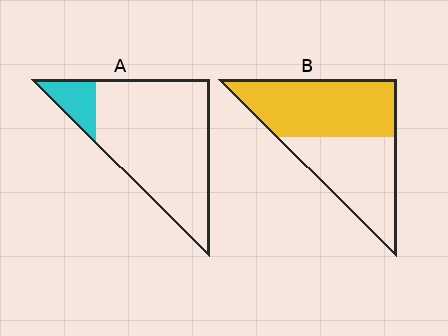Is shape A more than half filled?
No.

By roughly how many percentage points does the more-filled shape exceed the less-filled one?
By roughly 40 percentage points (B over A).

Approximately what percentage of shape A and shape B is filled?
A is approximately 15% and B is approximately 55%.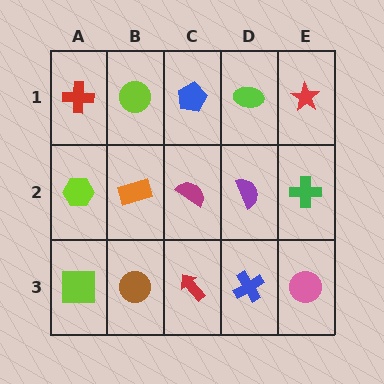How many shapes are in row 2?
5 shapes.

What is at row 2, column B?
An orange rectangle.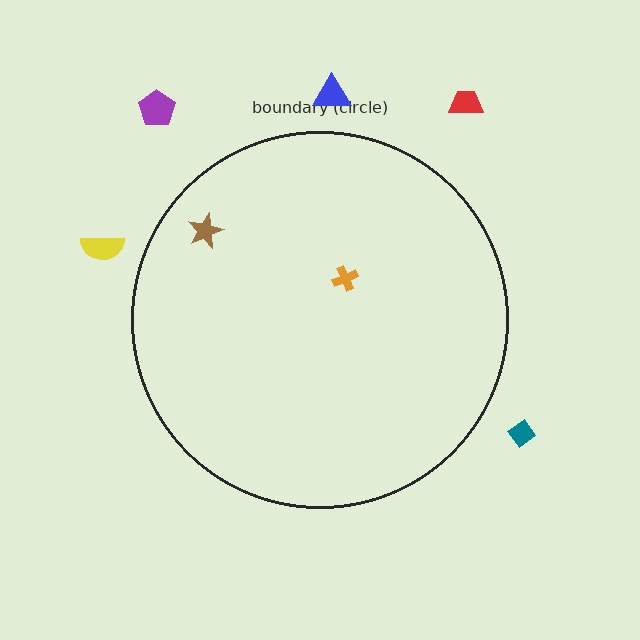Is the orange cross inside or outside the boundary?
Inside.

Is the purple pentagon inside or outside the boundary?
Outside.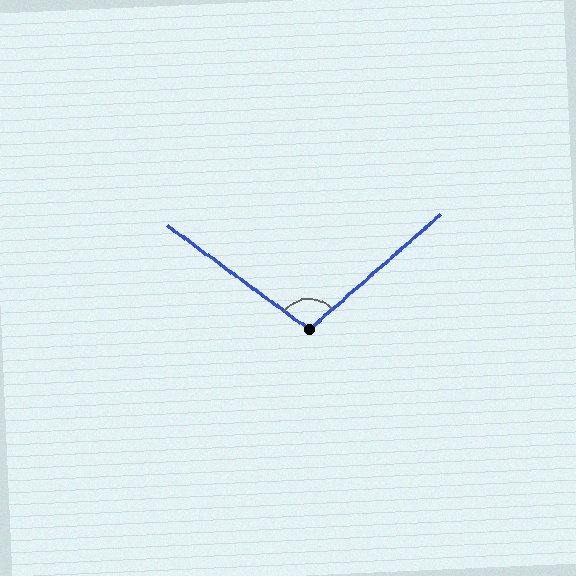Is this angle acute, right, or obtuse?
It is obtuse.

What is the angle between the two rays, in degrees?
Approximately 103 degrees.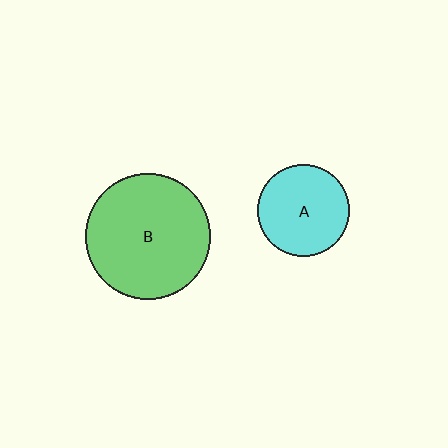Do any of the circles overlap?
No, none of the circles overlap.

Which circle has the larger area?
Circle B (green).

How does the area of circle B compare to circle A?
Approximately 1.9 times.